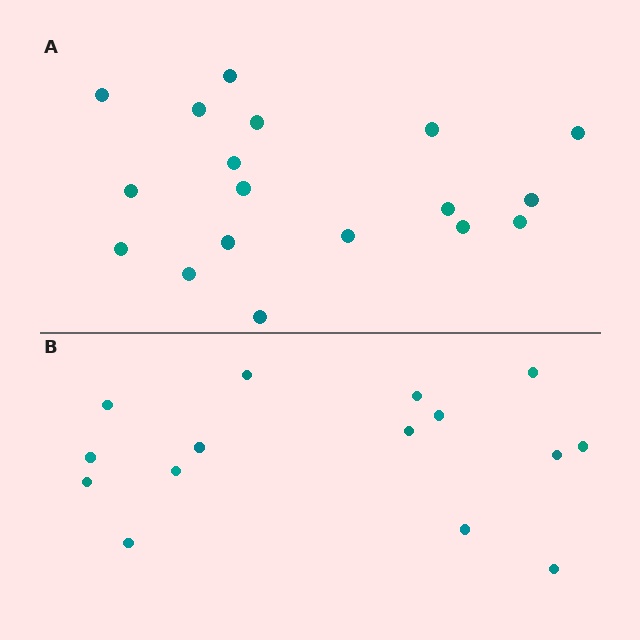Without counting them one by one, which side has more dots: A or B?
Region A (the top region) has more dots.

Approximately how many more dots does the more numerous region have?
Region A has just a few more — roughly 2 or 3 more dots than region B.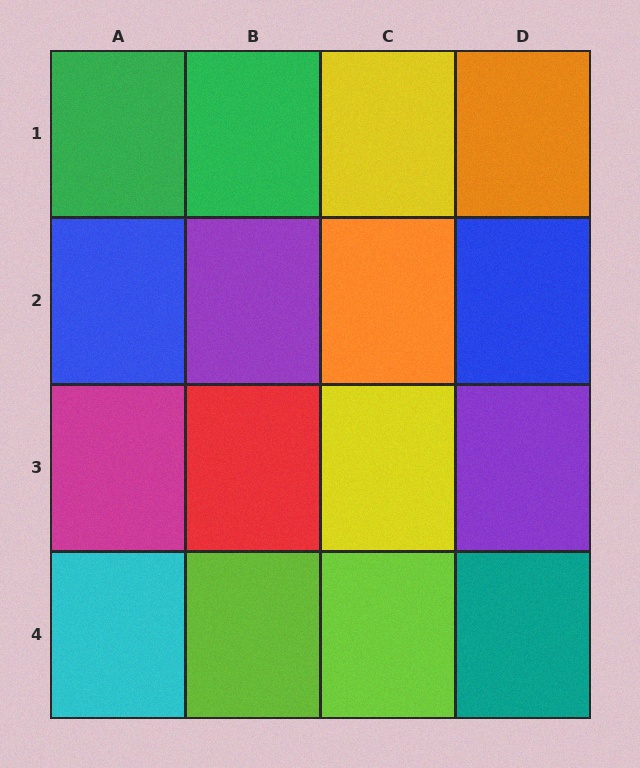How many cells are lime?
2 cells are lime.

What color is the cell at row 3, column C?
Yellow.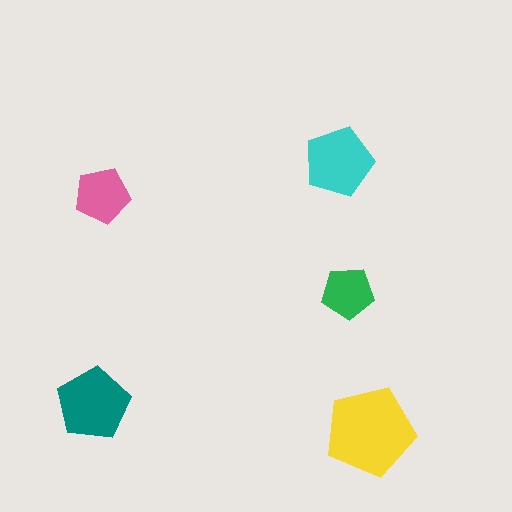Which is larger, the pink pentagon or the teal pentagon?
The teal one.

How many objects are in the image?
There are 5 objects in the image.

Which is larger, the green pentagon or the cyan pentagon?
The cyan one.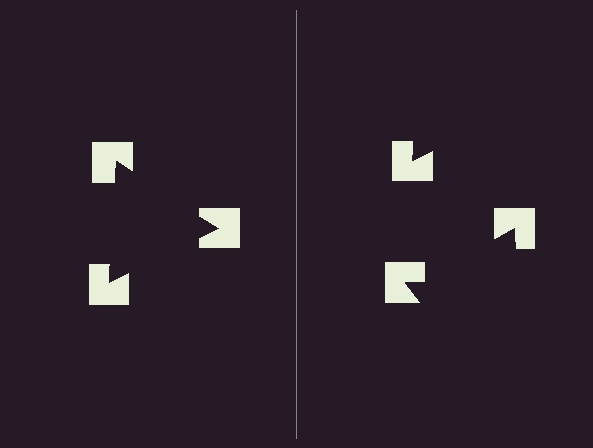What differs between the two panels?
The notched squares are positioned identically on both sides; only the wedge orientations differ. On the left they align to a triangle; on the right they are misaligned.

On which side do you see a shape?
An illusory triangle appears on the left side. On the right side the wedge cuts are rotated, so no coherent shape forms.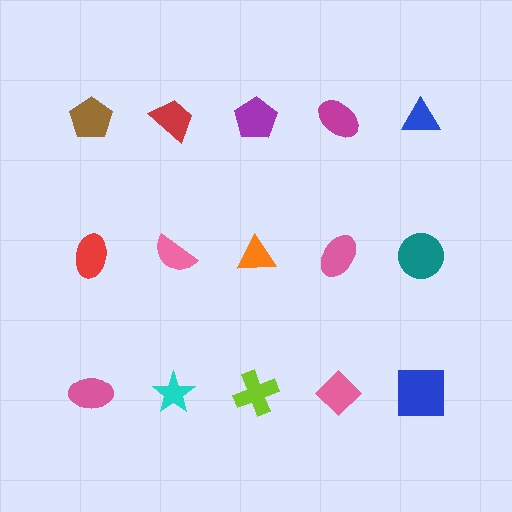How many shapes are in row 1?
5 shapes.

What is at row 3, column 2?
A cyan star.